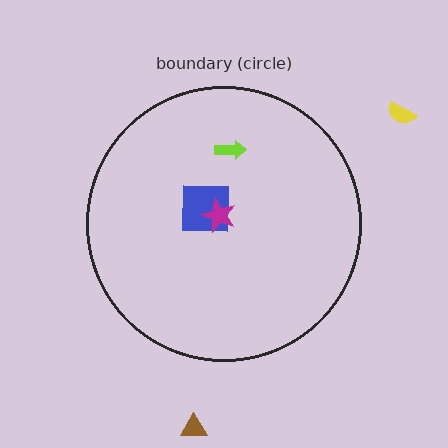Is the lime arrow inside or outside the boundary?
Inside.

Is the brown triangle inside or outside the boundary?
Outside.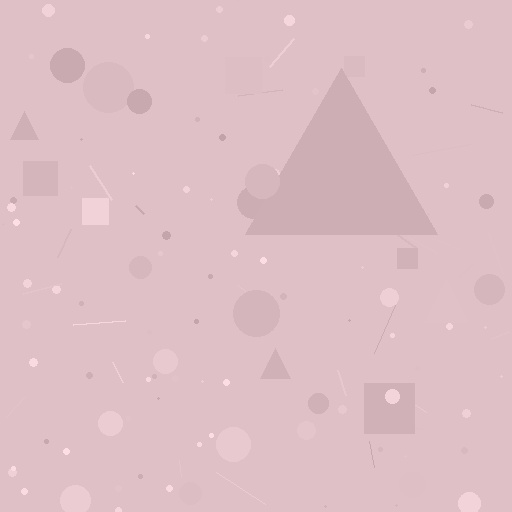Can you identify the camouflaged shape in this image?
The camouflaged shape is a triangle.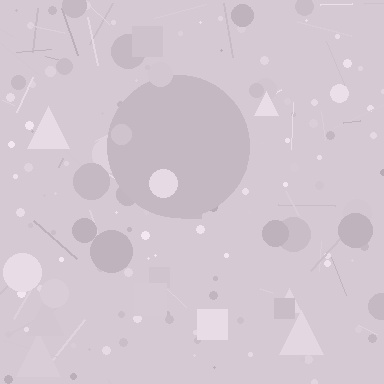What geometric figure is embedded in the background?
A circle is embedded in the background.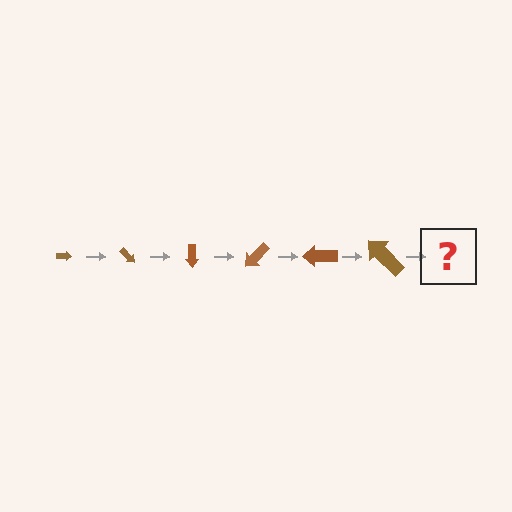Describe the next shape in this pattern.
It should be an arrow, larger than the previous one and rotated 270 degrees from the start.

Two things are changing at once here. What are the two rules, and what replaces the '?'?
The two rules are that the arrow grows larger each step and it rotates 45 degrees each step. The '?' should be an arrow, larger than the previous one and rotated 270 degrees from the start.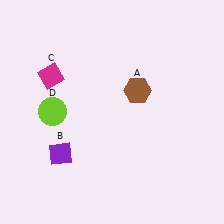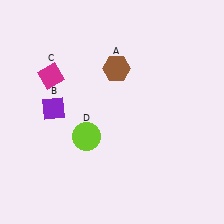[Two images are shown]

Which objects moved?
The objects that moved are: the brown hexagon (A), the purple diamond (B), the lime circle (D).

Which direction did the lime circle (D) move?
The lime circle (D) moved right.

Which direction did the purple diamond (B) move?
The purple diamond (B) moved up.